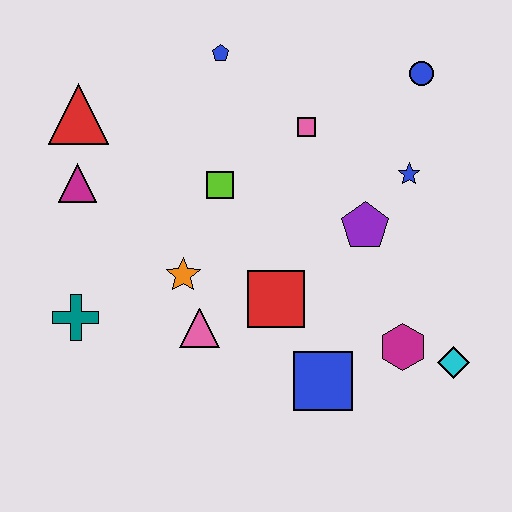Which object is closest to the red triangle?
The magenta triangle is closest to the red triangle.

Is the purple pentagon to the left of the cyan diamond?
Yes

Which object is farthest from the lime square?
The cyan diamond is farthest from the lime square.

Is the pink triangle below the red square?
Yes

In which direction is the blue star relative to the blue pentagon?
The blue star is to the right of the blue pentagon.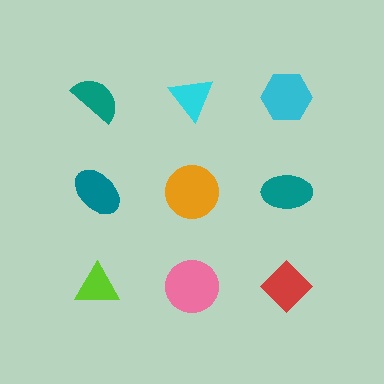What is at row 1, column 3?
A cyan hexagon.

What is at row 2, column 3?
A teal ellipse.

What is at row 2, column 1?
A teal ellipse.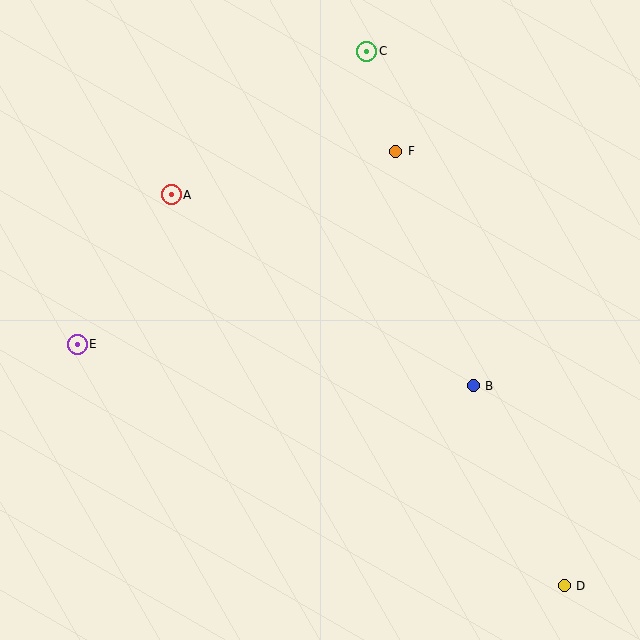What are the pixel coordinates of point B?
Point B is at (473, 386).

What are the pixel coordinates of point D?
Point D is at (564, 586).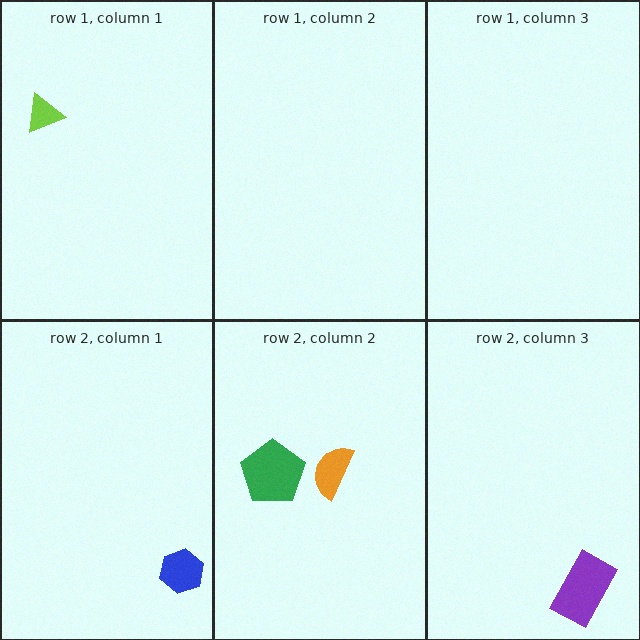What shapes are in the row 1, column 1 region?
The lime triangle.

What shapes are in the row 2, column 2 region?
The green pentagon, the orange semicircle.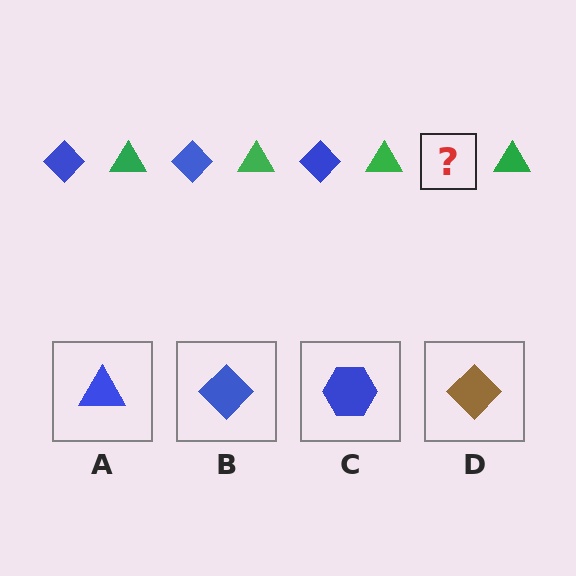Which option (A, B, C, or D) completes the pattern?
B.